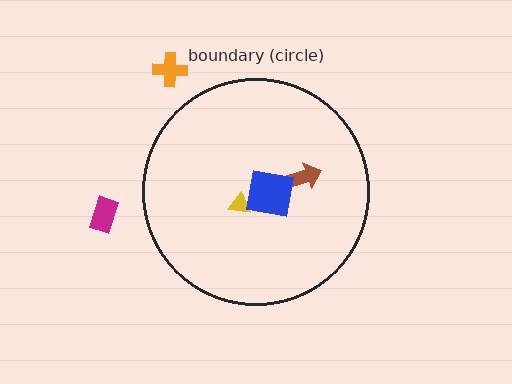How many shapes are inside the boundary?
3 inside, 2 outside.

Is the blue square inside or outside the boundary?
Inside.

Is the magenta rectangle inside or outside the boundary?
Outside.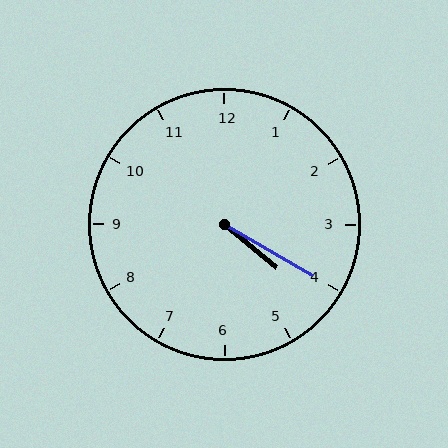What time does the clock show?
4:20.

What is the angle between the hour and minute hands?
Approximately 10 degrees.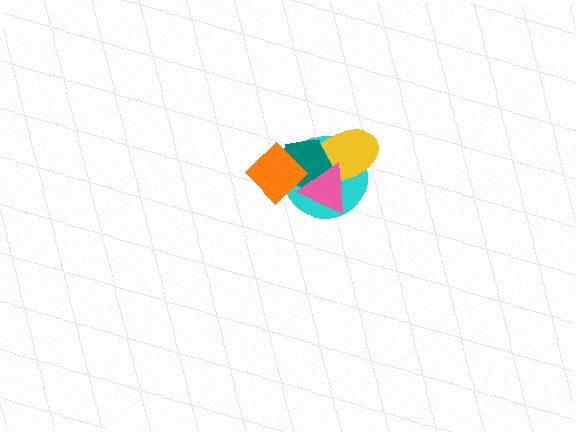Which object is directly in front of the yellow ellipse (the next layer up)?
The teal pentagon is directly in front of the yellow ellipse.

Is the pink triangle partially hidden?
Yes, it is partially covered by another shape.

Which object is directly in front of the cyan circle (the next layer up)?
The yellow ellipse is directly in front of the cyan circle.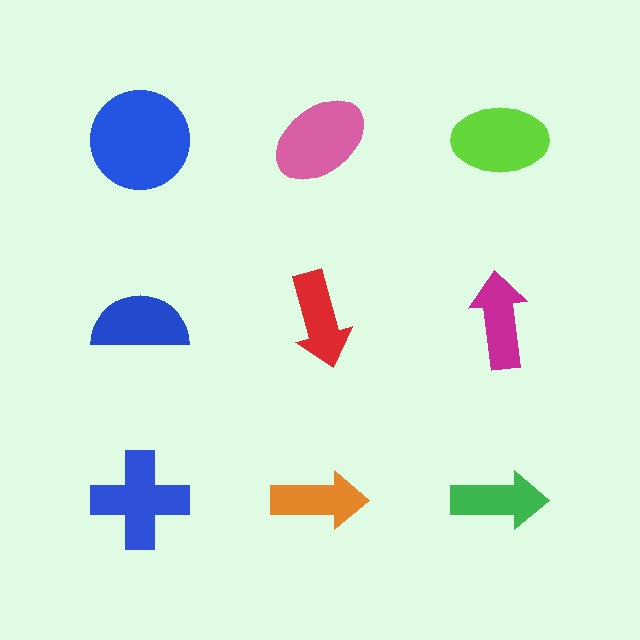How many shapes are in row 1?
3 shapes.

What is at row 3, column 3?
A green arrow.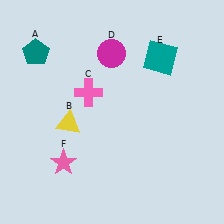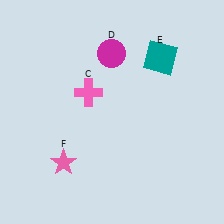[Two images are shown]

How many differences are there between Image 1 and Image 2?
There are 2 differences between the two images.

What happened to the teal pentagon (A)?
The teal pentagon (A) was removed in Image 2. It was in the top-left area of Image 1.